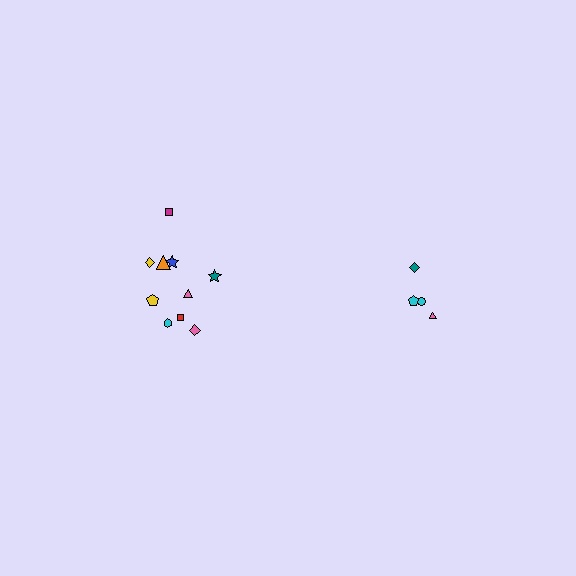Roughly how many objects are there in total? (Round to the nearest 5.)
Roughly 15 objects in total.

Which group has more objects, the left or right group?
The left group.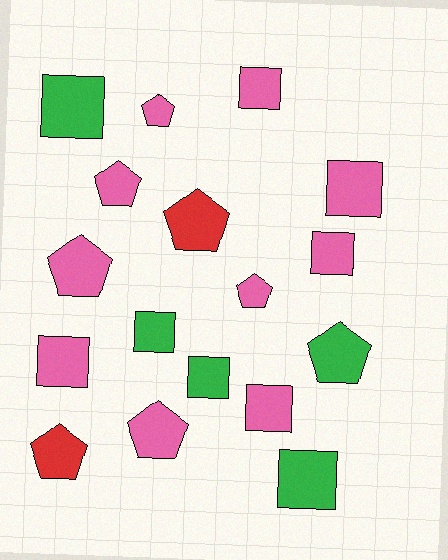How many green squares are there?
There are 4 green squares.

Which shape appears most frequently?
Square, with 9 objects.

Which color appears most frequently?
Pink, with 10 objects.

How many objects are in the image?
There are 17 objects.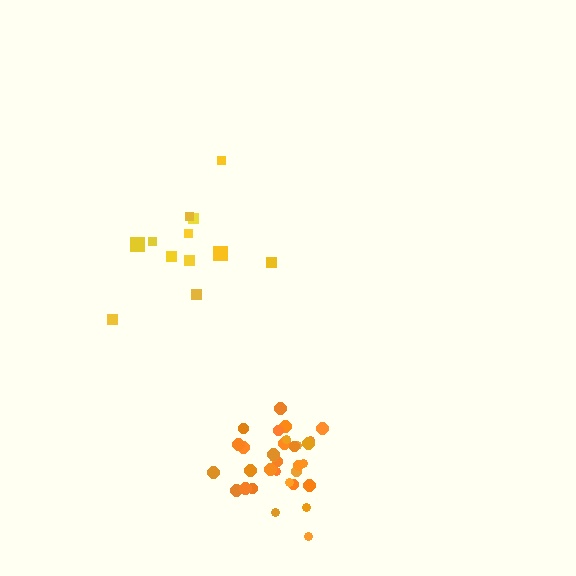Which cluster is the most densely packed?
Orange.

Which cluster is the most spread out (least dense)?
Yellow.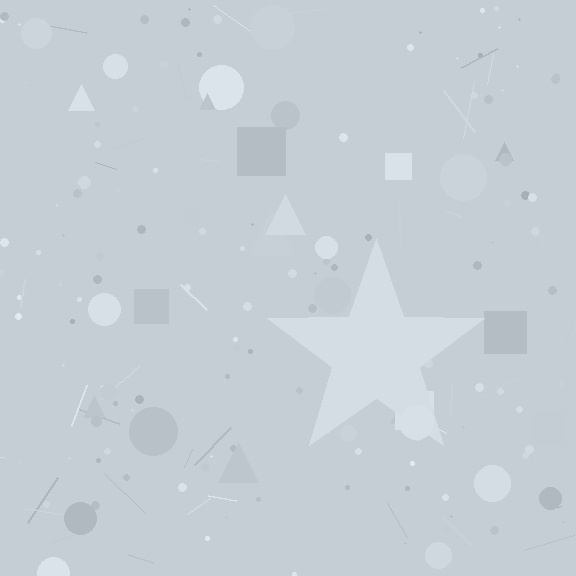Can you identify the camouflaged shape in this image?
The camouflaged shape is a star.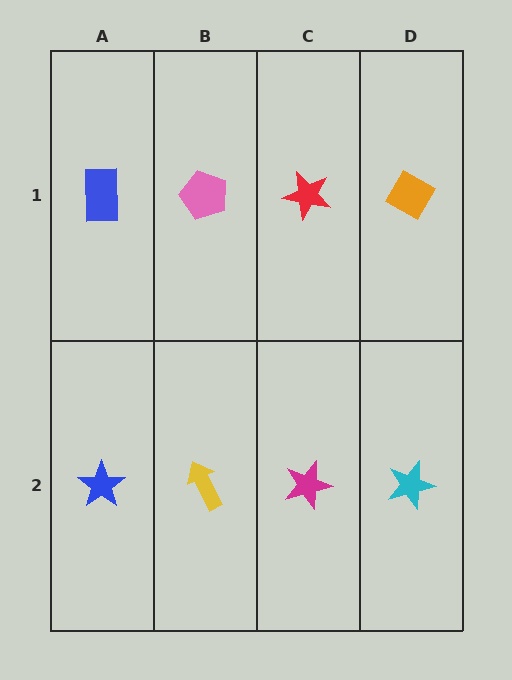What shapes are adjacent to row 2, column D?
An orange diamond (row 1, column D), a magenta star (row 2, column C).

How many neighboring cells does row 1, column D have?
2.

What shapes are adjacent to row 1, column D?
A cyan star (row 2, column D), a red star (row 1, column C).